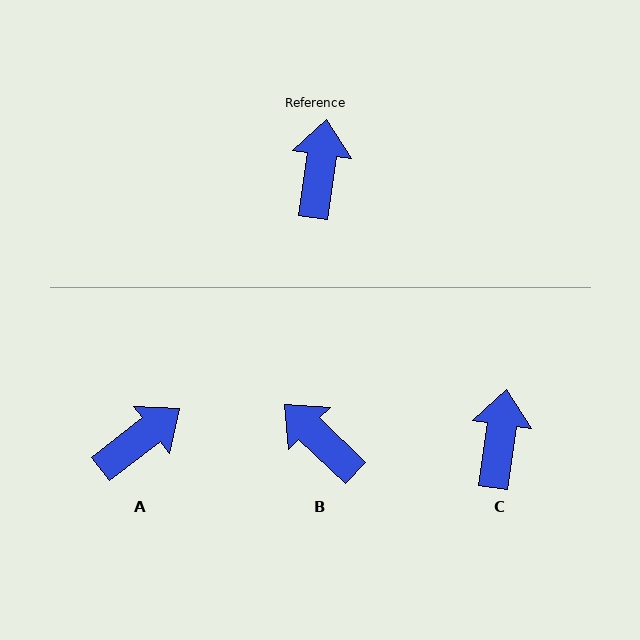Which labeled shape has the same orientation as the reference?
C.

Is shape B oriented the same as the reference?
No, it is off by about 54 degrees.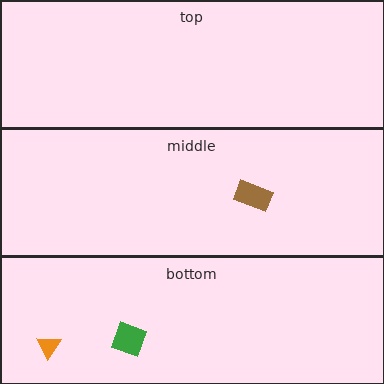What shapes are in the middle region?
The brown rectangle.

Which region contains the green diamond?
The bottom region.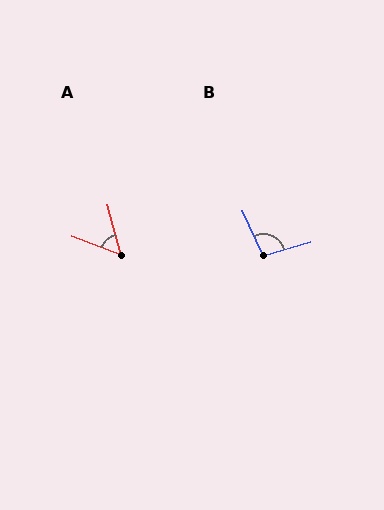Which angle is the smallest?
A, at approximately 54 degrees.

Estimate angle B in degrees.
Approximately 99 degrees.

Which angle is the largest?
B, at approximately 99 degrees.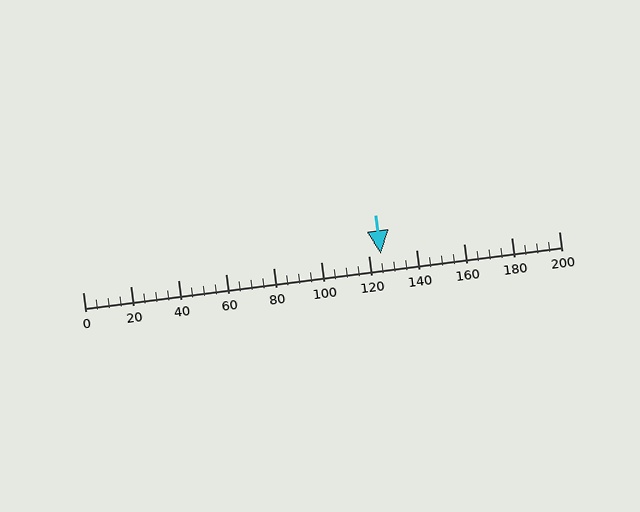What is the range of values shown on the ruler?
The ruler shows values from 0 to 200.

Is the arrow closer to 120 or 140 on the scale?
The arrow is closer to 120.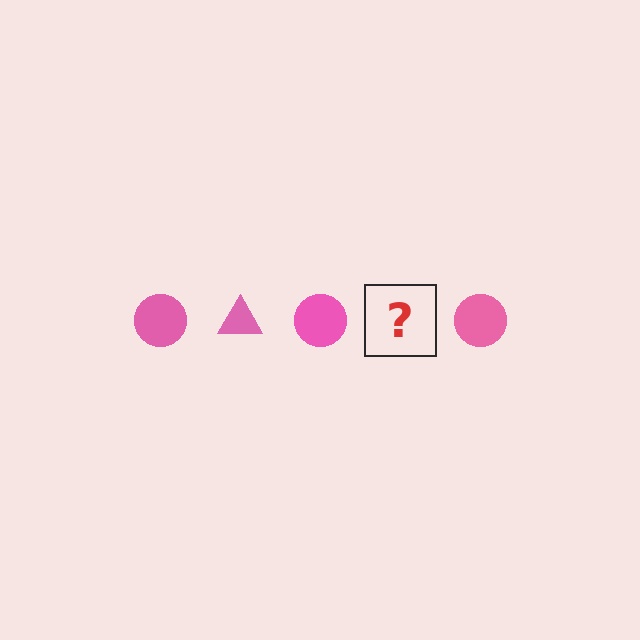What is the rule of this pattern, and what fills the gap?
The rule is that the pattern cycles through circle, triangle shapes in pink. The gap should be filled with a pink triangle.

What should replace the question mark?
The question mark should be replaced with a pink triangle.